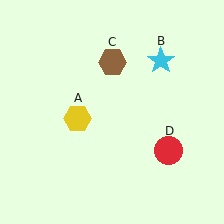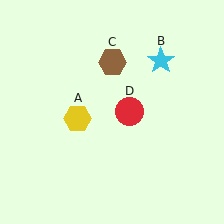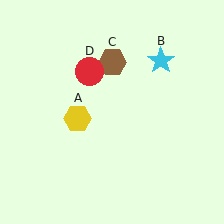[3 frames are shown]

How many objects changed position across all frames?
1 object changed position: red circle (object D).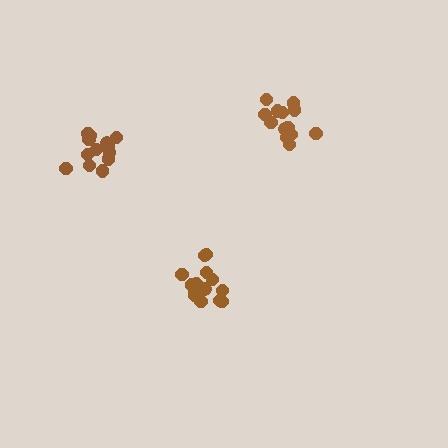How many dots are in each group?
Group 1: 14 dots, Group 2: 13 dots, Group 3: 13 dots (40 total).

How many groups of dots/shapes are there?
There are 3 groups.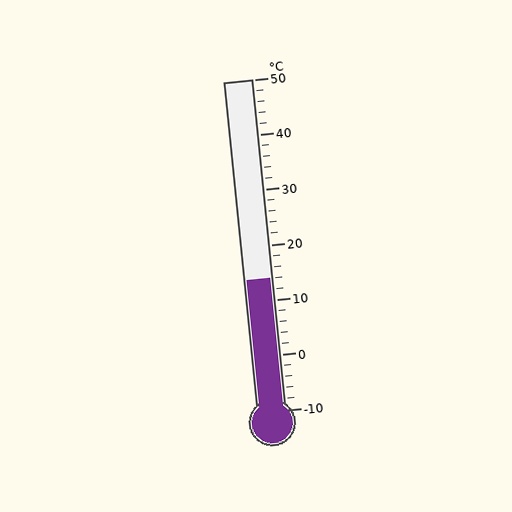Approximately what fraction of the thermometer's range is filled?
The thermometer is filled to approximately 40% of its range.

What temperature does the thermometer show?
The thermometer shows approximately 14°C.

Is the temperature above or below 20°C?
The temperature is below 20°C.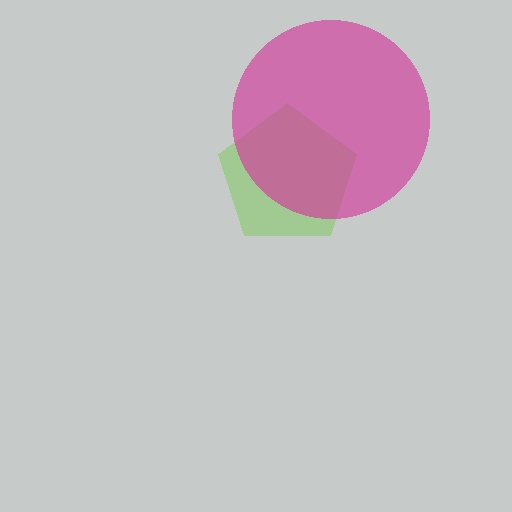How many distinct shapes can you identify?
There are 2 distinct shapes: a lime pentagon, a magenta circle.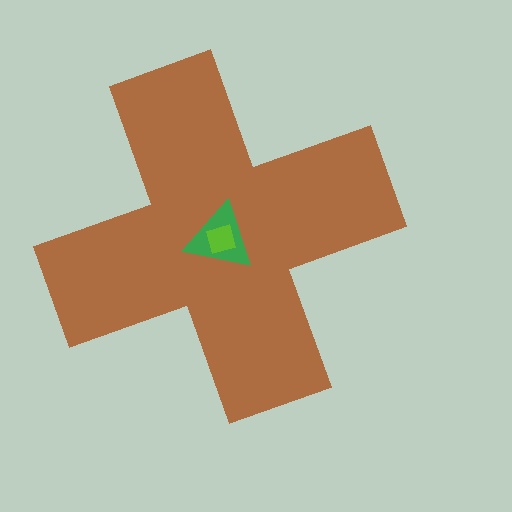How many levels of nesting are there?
3.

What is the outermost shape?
The brown cross.